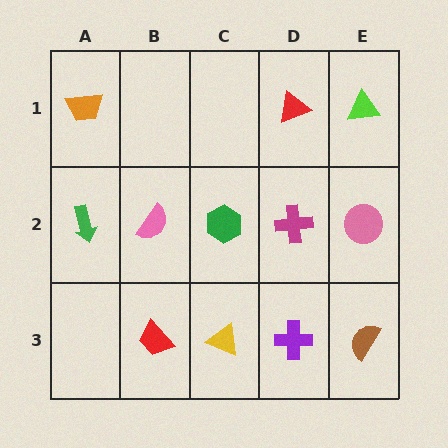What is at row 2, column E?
A pink circle.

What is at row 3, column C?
A yellow triangle.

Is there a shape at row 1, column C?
No, that cell is empty.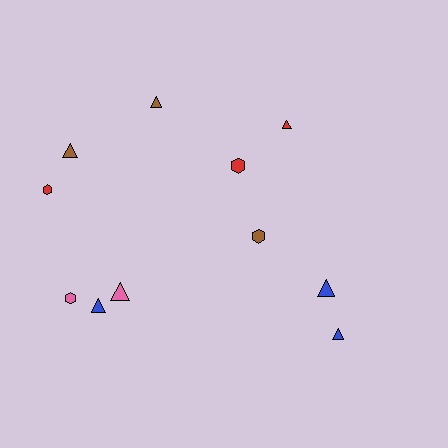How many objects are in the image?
There are 11 objects.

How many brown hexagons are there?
There is 1 brown hexagon.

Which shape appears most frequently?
Triangle, with 7 objects.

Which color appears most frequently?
Red, with 3 objects.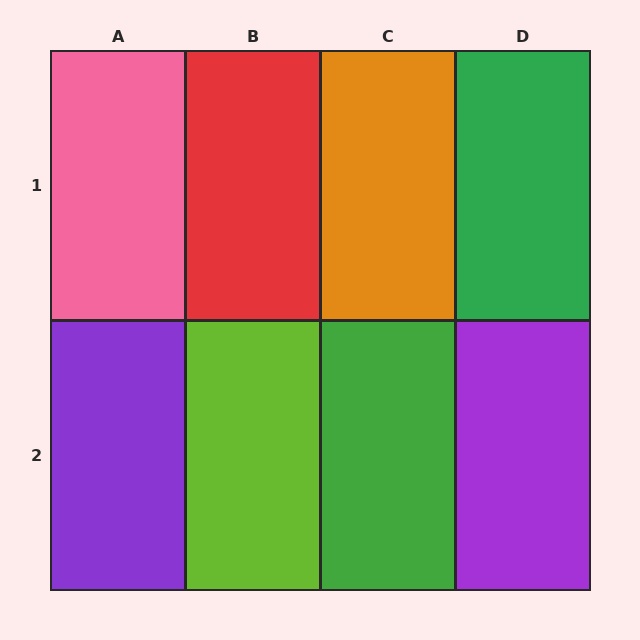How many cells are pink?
1 cell is pink.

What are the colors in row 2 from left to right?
Purple, lime, green, purple.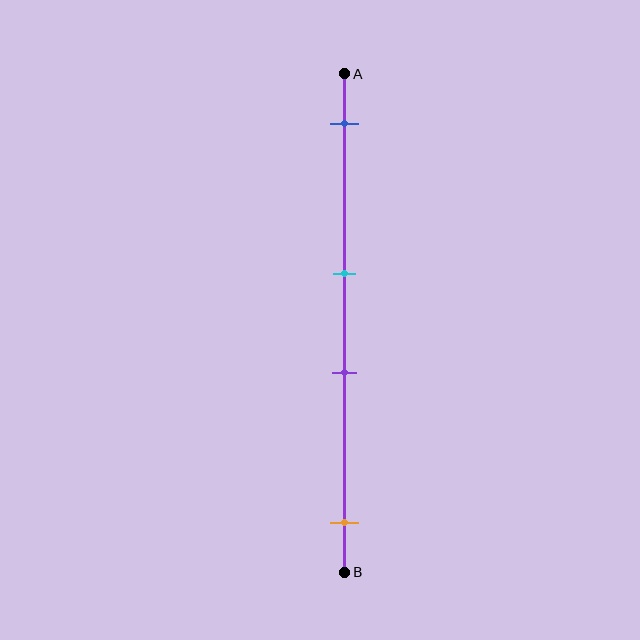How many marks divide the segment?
There are 4 marks dividing the segment.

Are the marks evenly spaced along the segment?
No, the marks are not evenly spaced.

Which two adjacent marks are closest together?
The cyan and purple marks are the closest adjacent pair.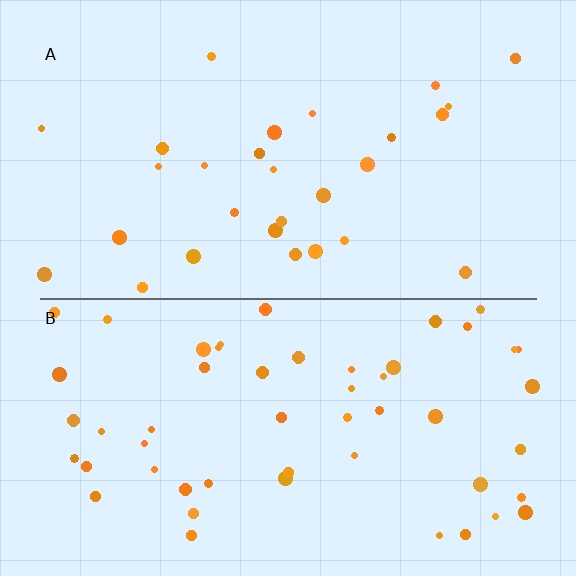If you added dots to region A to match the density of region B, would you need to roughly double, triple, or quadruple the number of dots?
Approximately double.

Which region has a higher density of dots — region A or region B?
B (the bottom).